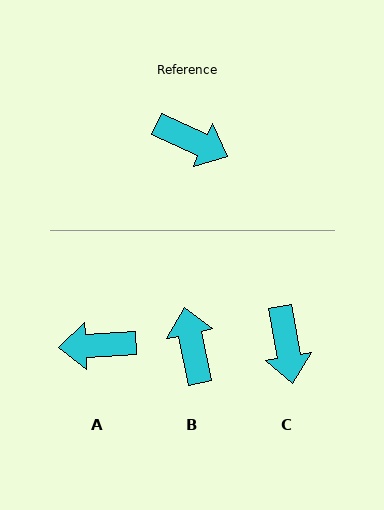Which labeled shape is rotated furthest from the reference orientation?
A, about 153 degrees away.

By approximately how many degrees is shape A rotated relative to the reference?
Approximately 153 degrees clockwise.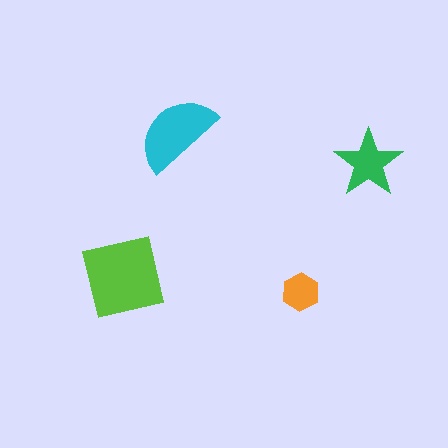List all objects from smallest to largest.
The orange hexagon, the green star, the cyan semicircle, the lime square.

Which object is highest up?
The cyan semicircle is topmost.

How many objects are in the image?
There are 4 objects in the image.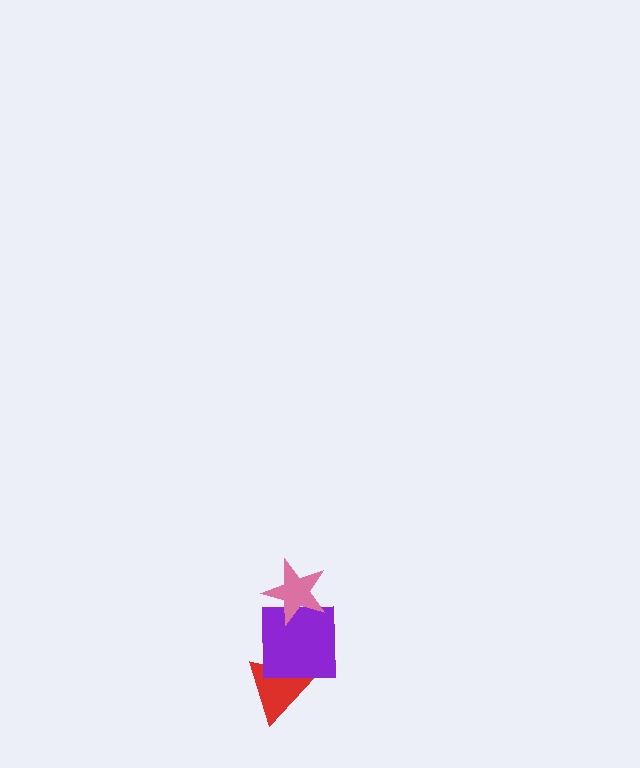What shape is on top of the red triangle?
The purple square is on top of the red triangle.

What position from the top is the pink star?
The pink star is 1st from the top.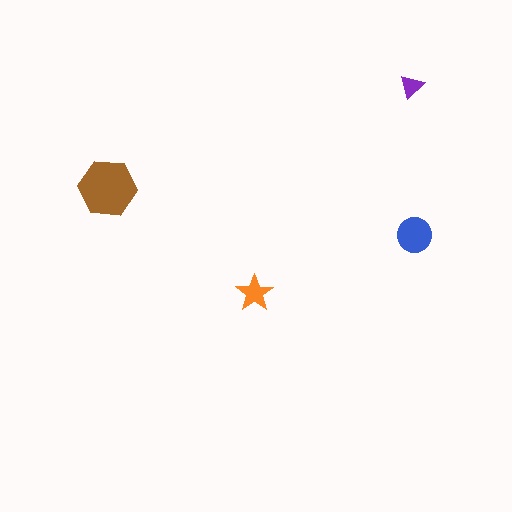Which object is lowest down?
The orange star is bottommost.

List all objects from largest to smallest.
The brown hexagon, the blue circle, the orange star, the purple triangle.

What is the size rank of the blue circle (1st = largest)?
2nd.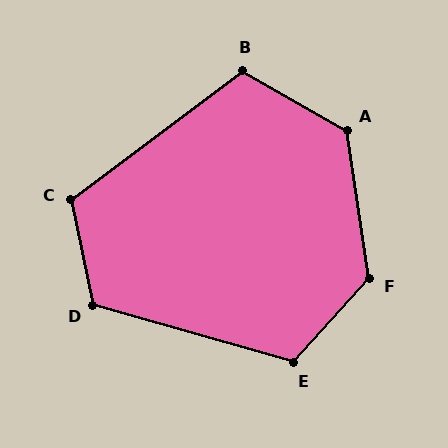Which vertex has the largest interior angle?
F, at approximately 130 degrees.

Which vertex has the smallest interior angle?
B, at approximately 113 degrees.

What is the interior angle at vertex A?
Approximately 128 degrees (obtuse).